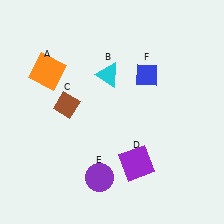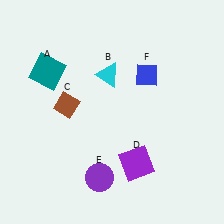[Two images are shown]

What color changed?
The square (A) changed from orange in Image 1 to teal in Image 2.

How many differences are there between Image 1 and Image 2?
There is 1 difference between the two images.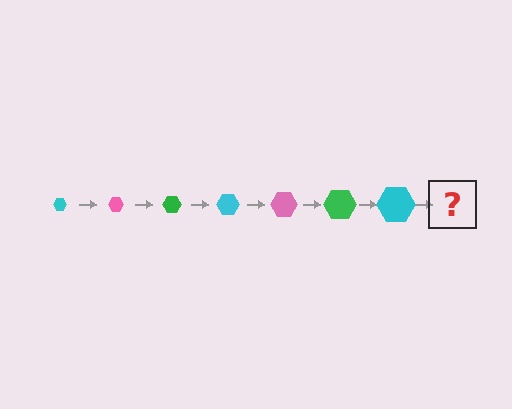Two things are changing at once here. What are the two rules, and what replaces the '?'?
The two rules are that the hexagon grows larger each step and the color cycles through cyan, pink, and green. The '?' should be a pink hexagon, larger than the previous one.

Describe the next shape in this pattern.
It should be a pink hexagon, larger than the previous one.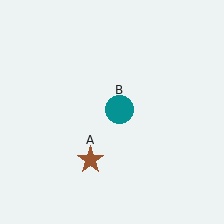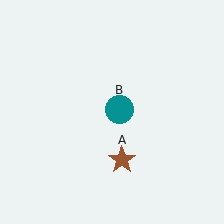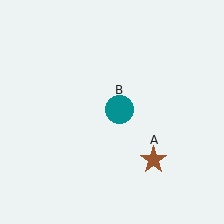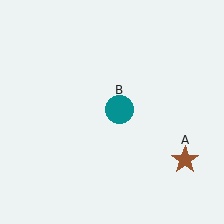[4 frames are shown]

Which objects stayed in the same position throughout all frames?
Teal circle (object B) remained stationary.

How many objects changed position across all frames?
1 object changed position: brown star (object A).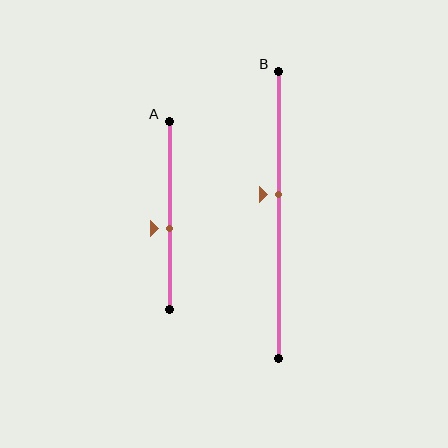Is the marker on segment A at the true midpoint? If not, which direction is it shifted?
No, the marker on segment A is shifted downward by about 7% of the segment length.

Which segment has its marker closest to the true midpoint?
Segment A has its marker closest to the true midpoint.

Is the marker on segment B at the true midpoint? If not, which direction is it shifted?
No, the marker on segment B is shifted upward by about 7% of the segment length.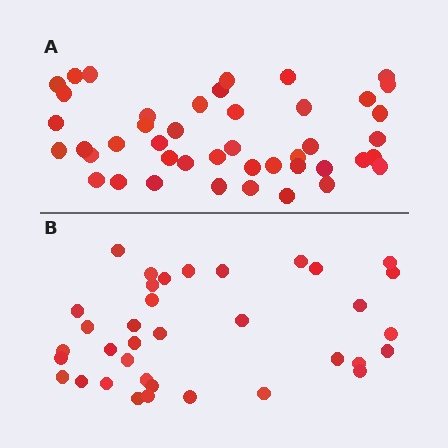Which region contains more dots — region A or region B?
Region A (the top region) has more dots.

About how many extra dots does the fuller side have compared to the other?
Region A has roughly 8 or so more dots than region B.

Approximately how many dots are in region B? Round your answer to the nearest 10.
About 40 dots. (The exact count is 36, which rounds to 40.)